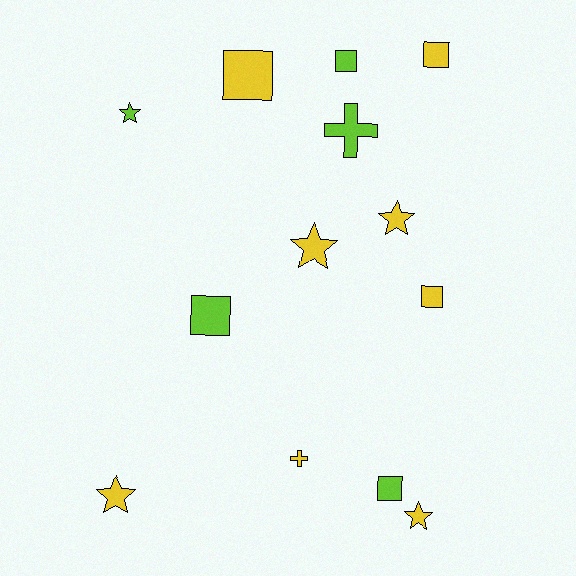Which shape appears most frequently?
Square, with 6 objects.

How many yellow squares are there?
There are 3 yellow squares.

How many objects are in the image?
There are 13 objects.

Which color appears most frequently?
Yellow, with 8 objects.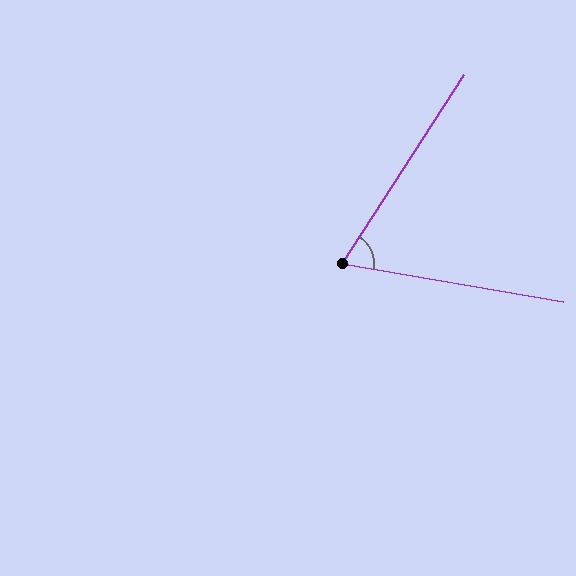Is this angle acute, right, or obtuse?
It is acute.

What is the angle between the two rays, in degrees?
Approximately 67 degrees.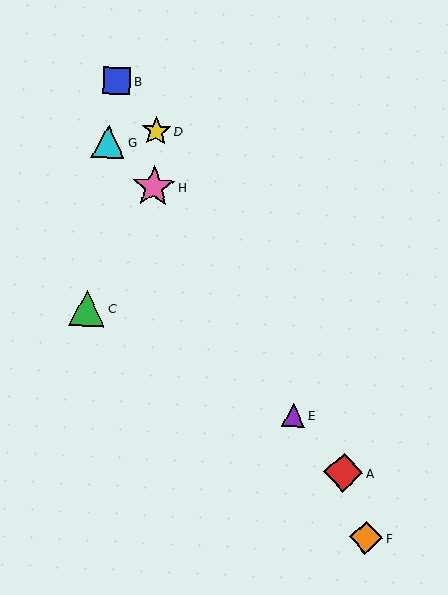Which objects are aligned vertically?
Objects D, H are aligned vertically.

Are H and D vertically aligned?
Yes, both are at x≈154.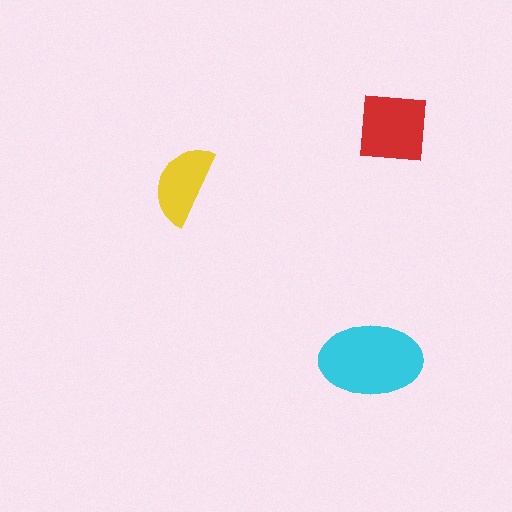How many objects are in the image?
There are 3 objects in the image.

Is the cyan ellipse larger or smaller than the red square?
Larger.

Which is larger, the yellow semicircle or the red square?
The red square.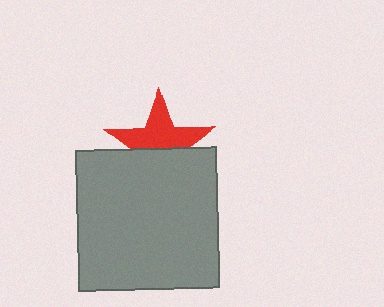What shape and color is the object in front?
The object in front is a gray square.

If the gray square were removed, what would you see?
You would see the complete red star.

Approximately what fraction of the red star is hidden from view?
Roughly 43% of the red star is hidden behind the gray square.